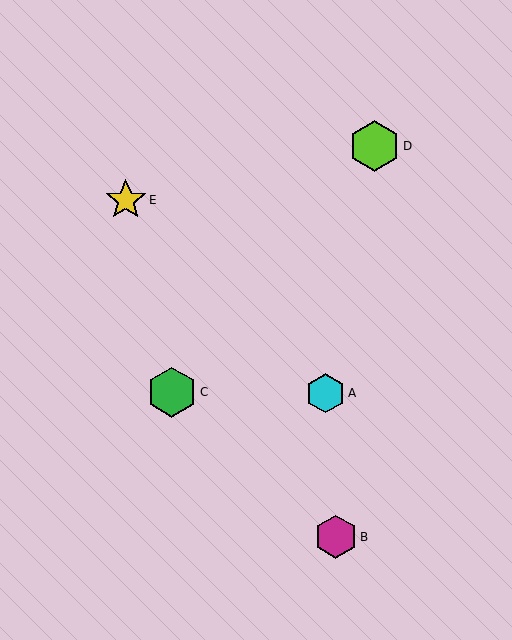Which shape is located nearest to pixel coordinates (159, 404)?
The green hexagon (labeled C) at (172, 392) is nearest to that location.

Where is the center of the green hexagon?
The center of the green hexagon is at (172, 392).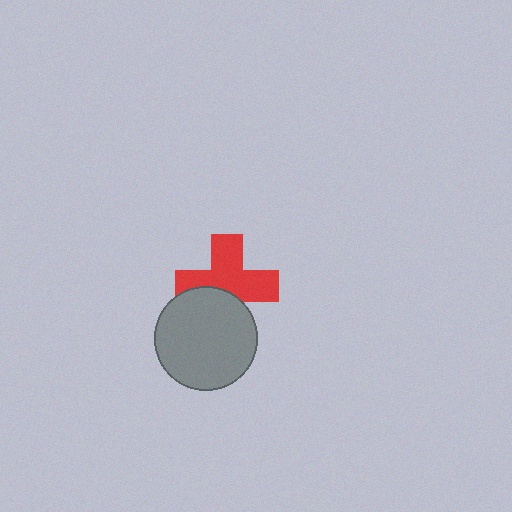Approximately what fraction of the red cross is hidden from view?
Roughly 34% of the red cross is hidden behind the gray circle.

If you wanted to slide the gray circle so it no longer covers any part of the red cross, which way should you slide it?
Slide it down — that is the most direct way to separate the two shapes.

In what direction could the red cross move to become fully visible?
The red cross could move up. That would shift it out from behind the gray circle entirely.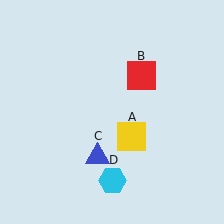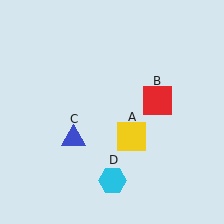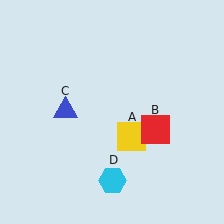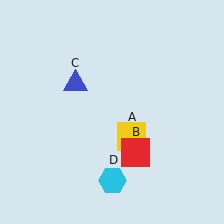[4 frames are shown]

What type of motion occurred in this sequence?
The red square (object B), blue triangle (object C) rotated clockwise around the center of the scene.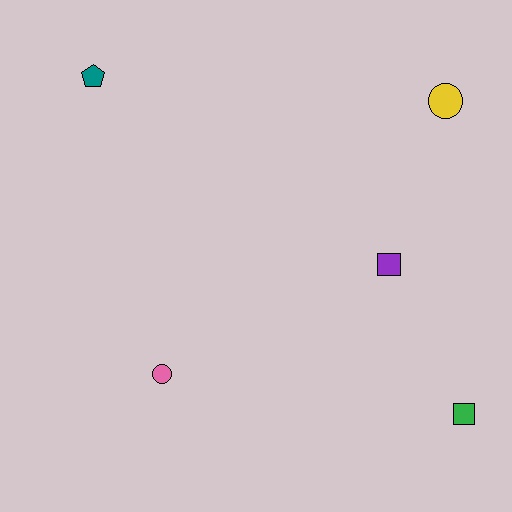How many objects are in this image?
There are 5 objects.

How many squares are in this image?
There are 2 squares.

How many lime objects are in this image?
There are no lime objects.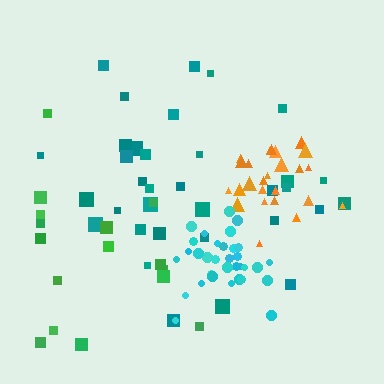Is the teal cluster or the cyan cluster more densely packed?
Cyan.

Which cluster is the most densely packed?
Cyan.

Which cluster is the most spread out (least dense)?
Green.